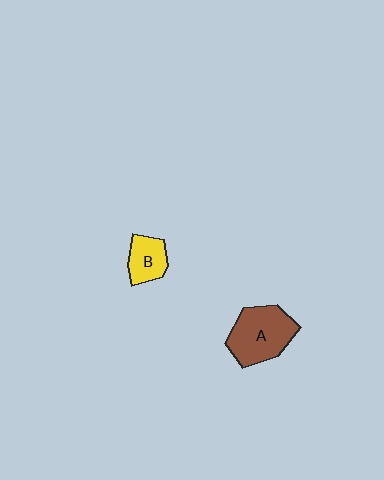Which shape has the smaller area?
Shape B (yellow).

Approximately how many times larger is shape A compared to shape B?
Approximately 1.9 times.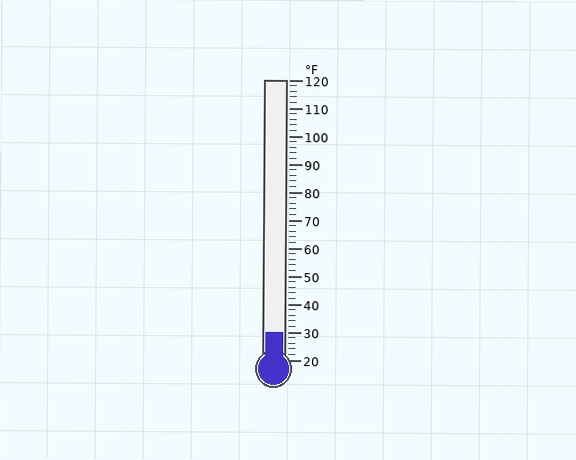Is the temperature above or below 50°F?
The temperature is below 50°F.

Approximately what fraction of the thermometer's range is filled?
The thermometer is filled to approximately 10% of its range.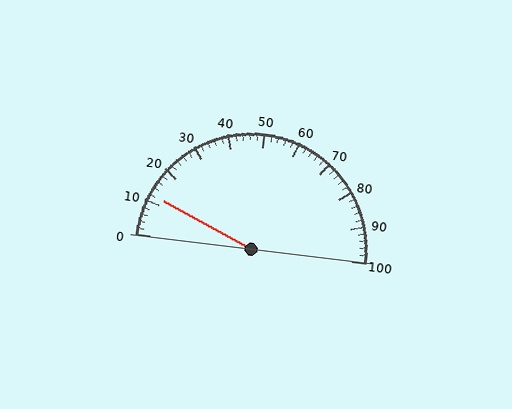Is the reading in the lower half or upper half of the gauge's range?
The reading is in the lower half of the range (0 to 100).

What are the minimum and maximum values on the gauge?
The gauge ranges from 0 to 100.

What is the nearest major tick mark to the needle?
The nearest major tick mark is 10.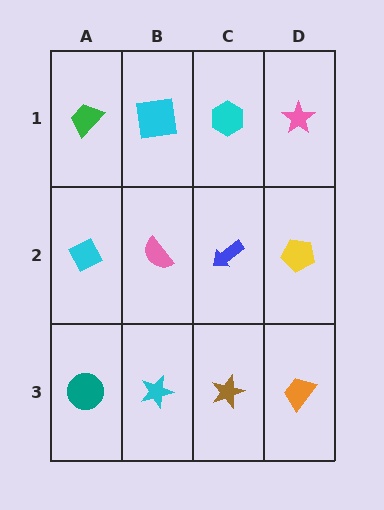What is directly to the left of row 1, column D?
A cyan hexagon.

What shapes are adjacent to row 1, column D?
A yellow pentagon (row 2, column D), a cyan hexagon (row 1, column C).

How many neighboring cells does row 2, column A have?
3.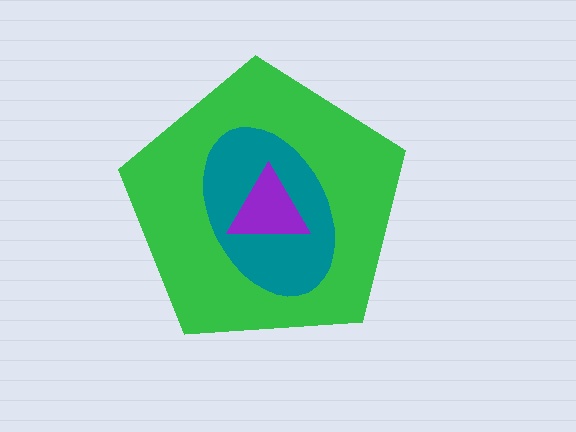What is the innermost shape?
The purple triangle.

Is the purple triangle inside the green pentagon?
Yes.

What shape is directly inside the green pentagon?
The teal ellipse.